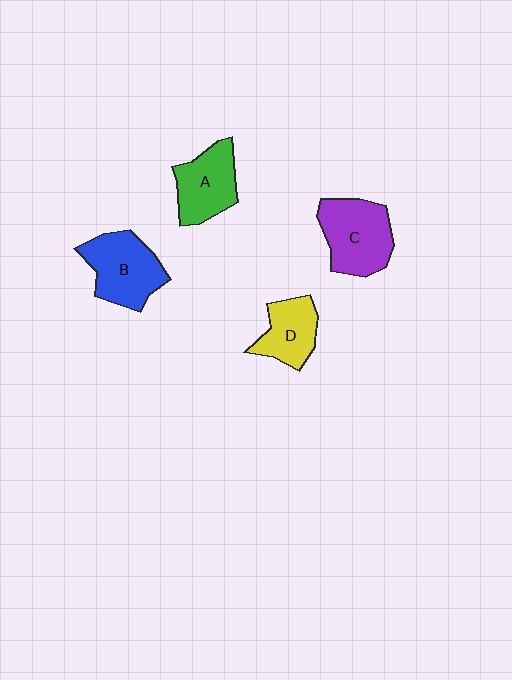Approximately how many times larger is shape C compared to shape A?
Approximately 1.2 times.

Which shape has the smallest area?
Shape D (yellow).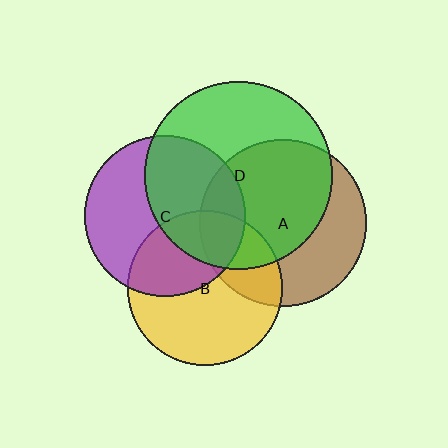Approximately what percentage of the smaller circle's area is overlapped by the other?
Approximately 25%.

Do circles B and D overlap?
Yes.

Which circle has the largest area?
Circle D (green).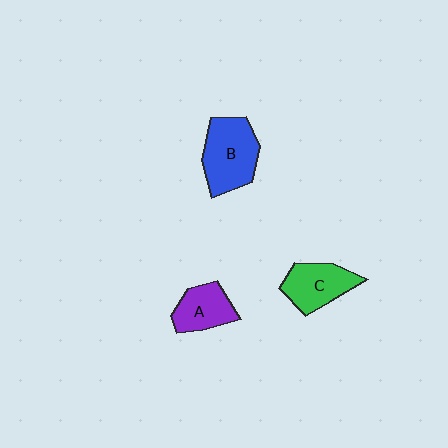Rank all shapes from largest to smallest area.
From largest to smallest: B (blue), C (green), A (purple).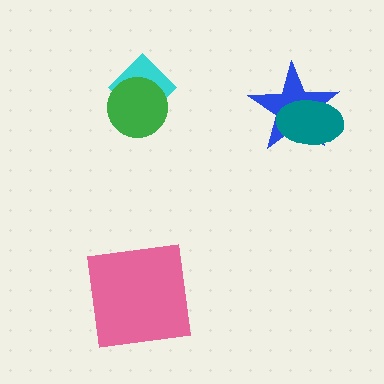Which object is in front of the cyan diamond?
The green circle is in front of the cyan diamond.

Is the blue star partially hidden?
Yes, it is partially covered by another shape.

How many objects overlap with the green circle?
1 object overlaps with the green circle.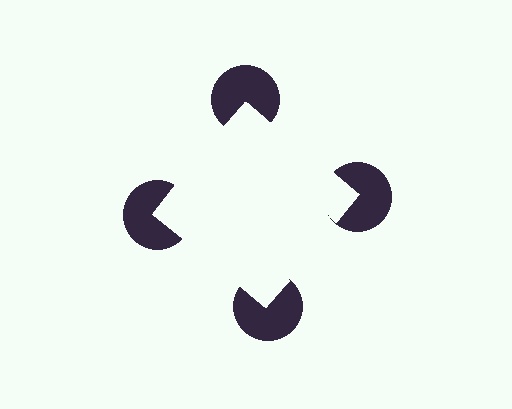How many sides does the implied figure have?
4 sides.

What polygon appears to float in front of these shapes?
An illusory square — its edges are inferred from the aligned wedge cuts in the pac-man discs, not physically drawn.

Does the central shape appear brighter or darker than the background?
It typically appears slightly brighter than the background, even though no actual brightness change is drawn.